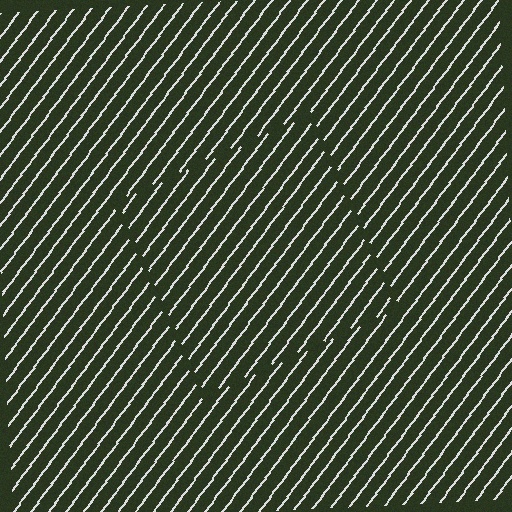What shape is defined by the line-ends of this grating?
An illusory square. The interior of the shape contains the same grating, shifted by half a period — the contour is defined by the phase discontinuity where line-ends from the inner and outer gratings abut.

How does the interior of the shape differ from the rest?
The interior of the shape contains the same grating, shifted by half a period — the contour is defined by the phase discontinuity where line-ends from the inner and outer gratings abut.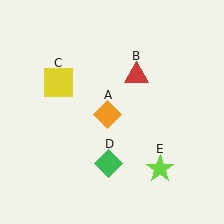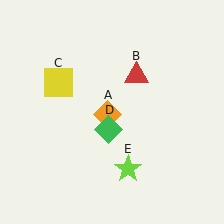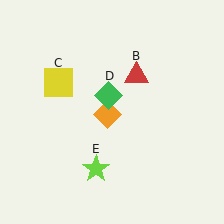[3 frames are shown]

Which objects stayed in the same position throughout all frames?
Orange diamond (object A) and red triangle (object B) and yellow square (object C) remained stationary.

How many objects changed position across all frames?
2 objects changed position: green diamond (object D), lime star (object E).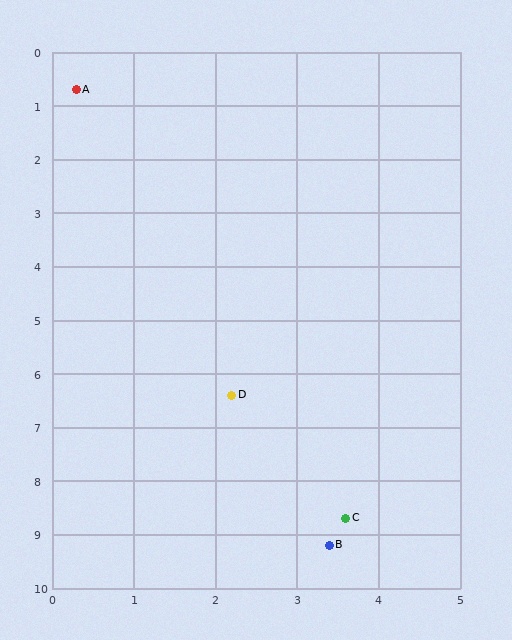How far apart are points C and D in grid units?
Points C and D are about 2.7 grid units apart.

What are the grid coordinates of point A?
Point A is at approximately (0.3, 0.7).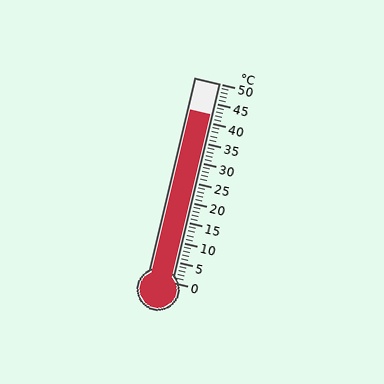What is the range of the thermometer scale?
The thermometer scale ranges from 0°C to 50°C.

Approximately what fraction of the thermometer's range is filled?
The thermometer is filled to approximately 85% of its range.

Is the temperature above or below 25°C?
The temperature is above 25°C.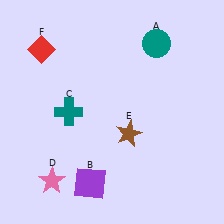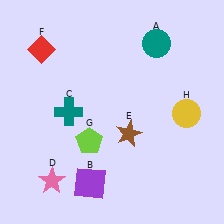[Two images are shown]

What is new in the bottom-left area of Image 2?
A lime pentagon (G) was added in the bottom-left area of Image 2.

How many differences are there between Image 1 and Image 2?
There are 2 differences between the two images.